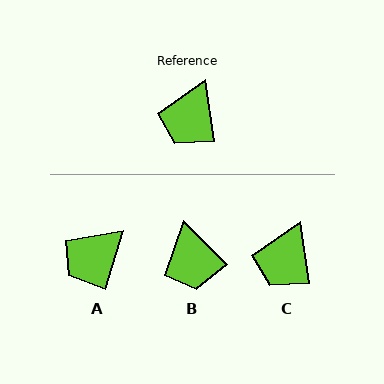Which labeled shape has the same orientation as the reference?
C.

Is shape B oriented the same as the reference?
No, it is off by about 37 degrees.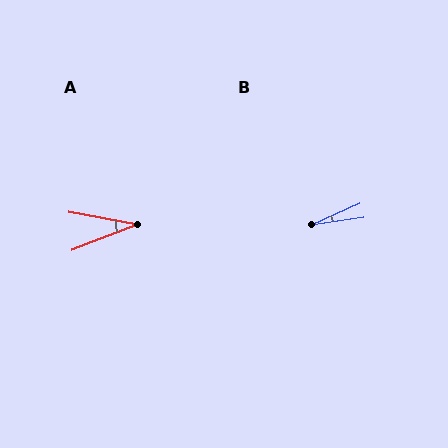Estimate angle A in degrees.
Approximately 32 degrees.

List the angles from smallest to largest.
B (16°), A (32°).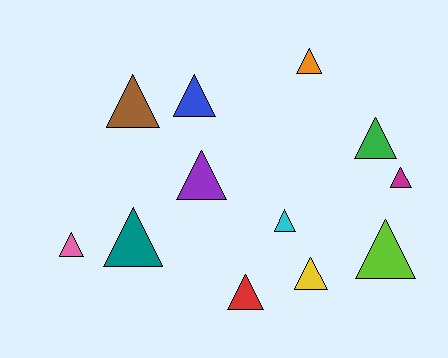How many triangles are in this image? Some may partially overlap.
There are 12 triangles.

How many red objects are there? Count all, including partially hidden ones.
There is 1 red object.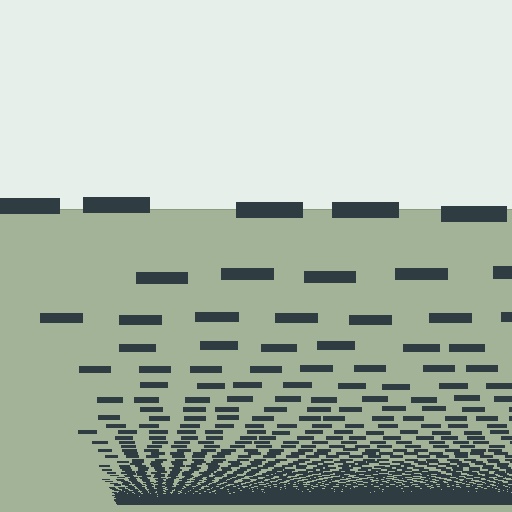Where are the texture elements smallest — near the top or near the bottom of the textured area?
Near the bottom.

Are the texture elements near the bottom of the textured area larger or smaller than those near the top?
Smaller. The gradient is inverted — elements near the bottom are smaller and denser.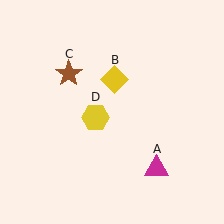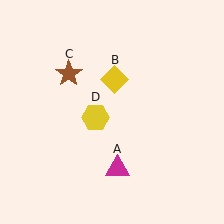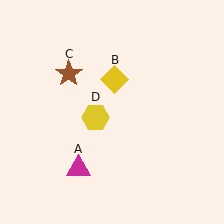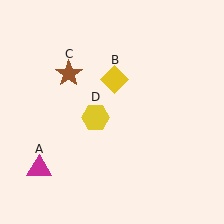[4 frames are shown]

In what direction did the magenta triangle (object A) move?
The magenta triangle (object A) moved left.